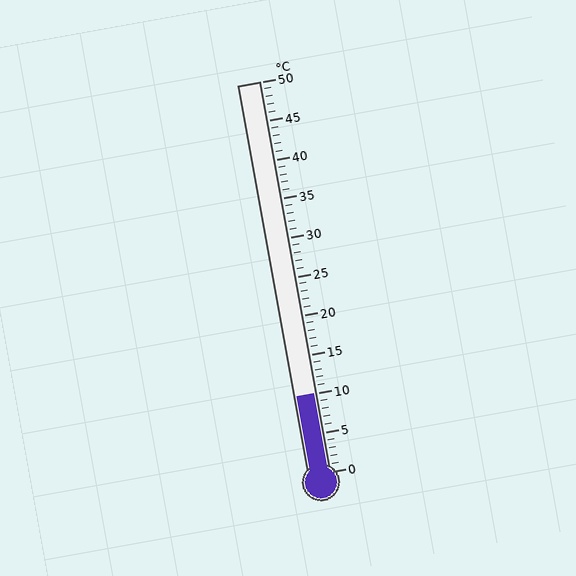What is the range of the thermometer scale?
The thermometer scale ranges from 0°C to 50°C.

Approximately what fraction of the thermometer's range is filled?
The thermometer is filled to approximately 20% of its range.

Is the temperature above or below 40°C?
The temperature is below 40°C.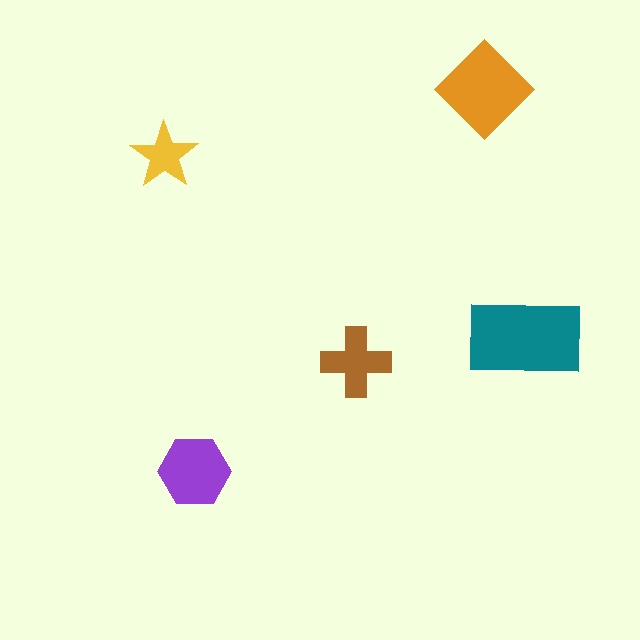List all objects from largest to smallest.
The teal rectangle, the orange diamond, the purple hexagon, the brown cross, the yellow star.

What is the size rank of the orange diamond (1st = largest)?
2nd.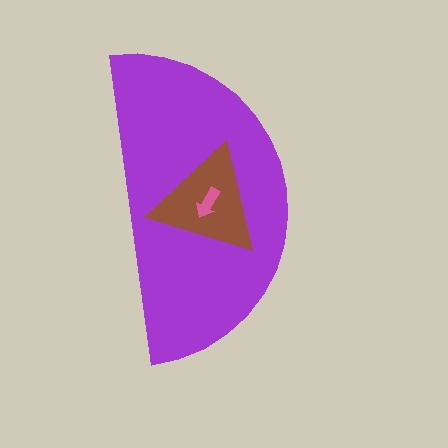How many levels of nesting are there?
3.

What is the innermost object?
The pink arrow.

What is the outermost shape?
The purple semicircle.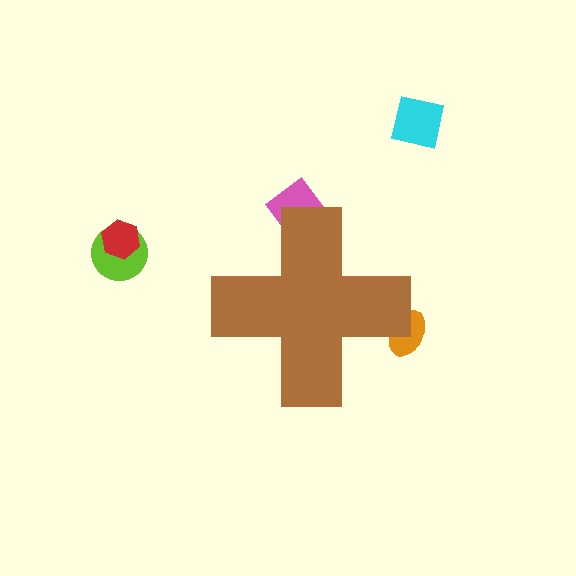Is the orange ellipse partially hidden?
Yes, the orange ellipse is partially hidden behind the brown cross.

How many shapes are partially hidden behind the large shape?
2 shapes are partially hidden.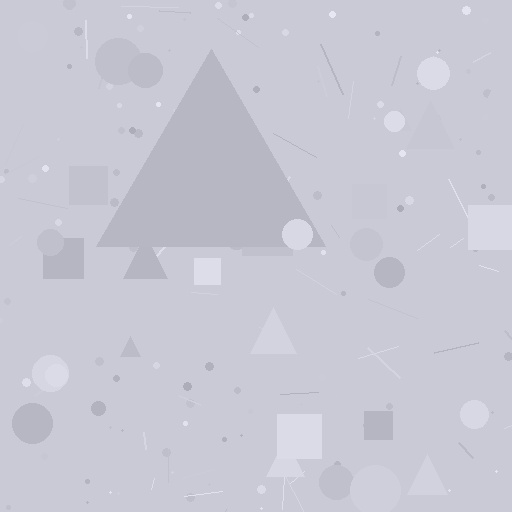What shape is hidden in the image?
A triangle is hidden in the image.